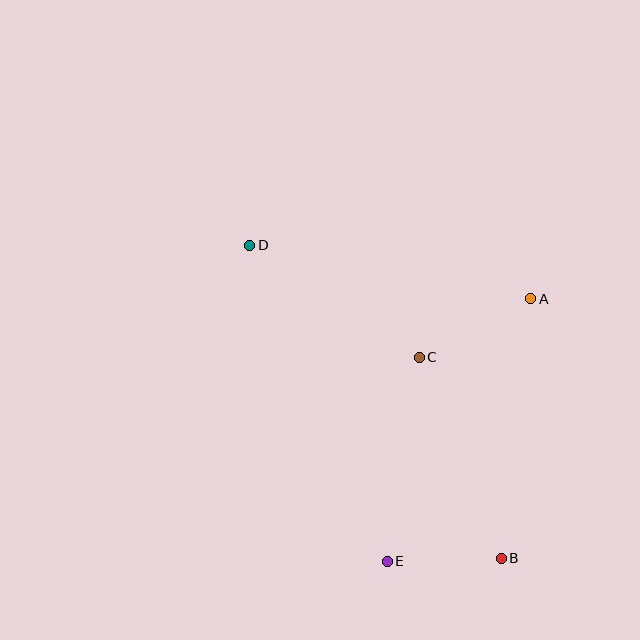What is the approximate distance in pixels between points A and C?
The distance between A and C is approximately 126 pixels.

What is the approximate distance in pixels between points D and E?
The distance between D and E is approximately 345 pixels.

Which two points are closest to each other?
Points B and E are closest to each other.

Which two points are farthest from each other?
Points B and D are farthest from each other.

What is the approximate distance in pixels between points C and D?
The distance between C and D is approximately 203 pixels.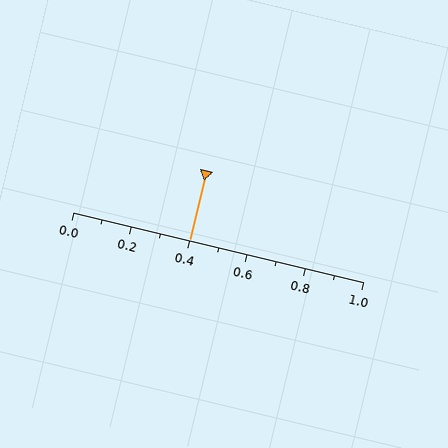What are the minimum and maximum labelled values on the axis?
The axis runs from 0.0 to 1.0.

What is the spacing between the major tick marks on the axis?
The major ticks are spaced 0.2 apart.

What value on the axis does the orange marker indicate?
The marker indicates approximately 0.4.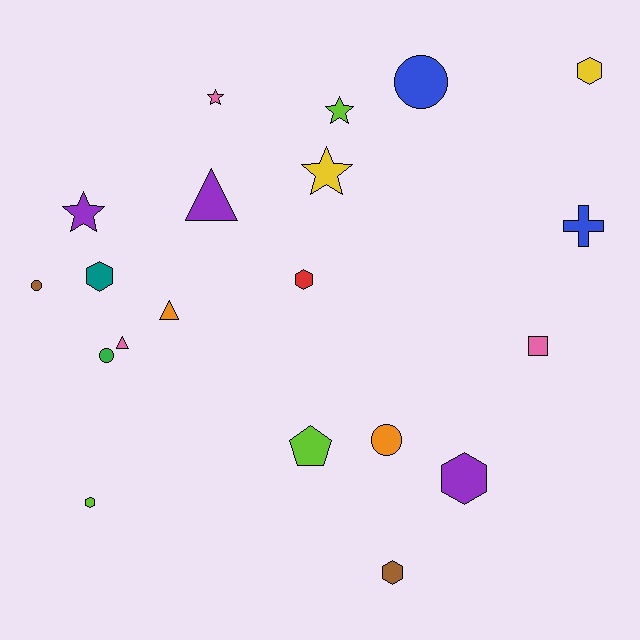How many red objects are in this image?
There is 1 red object.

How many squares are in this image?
There is 1 square.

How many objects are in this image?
There are 20 objects.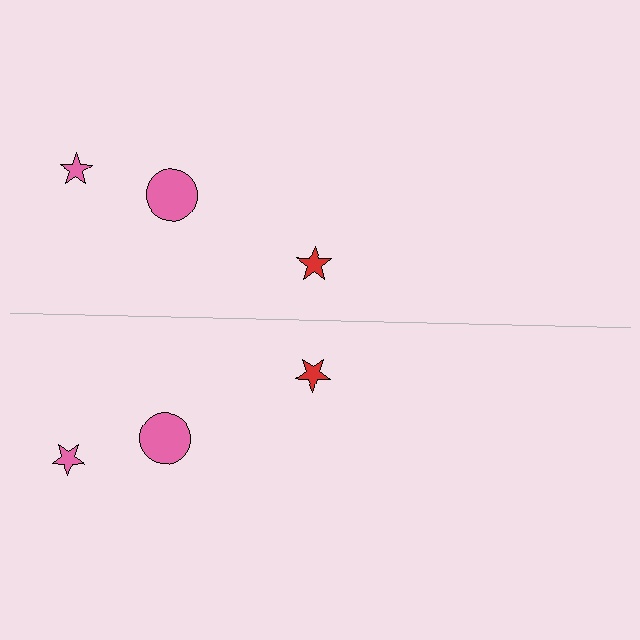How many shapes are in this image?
There are 6 shapes in this image.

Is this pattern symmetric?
Yes, this pattern has bilateral (reflection) symmetry.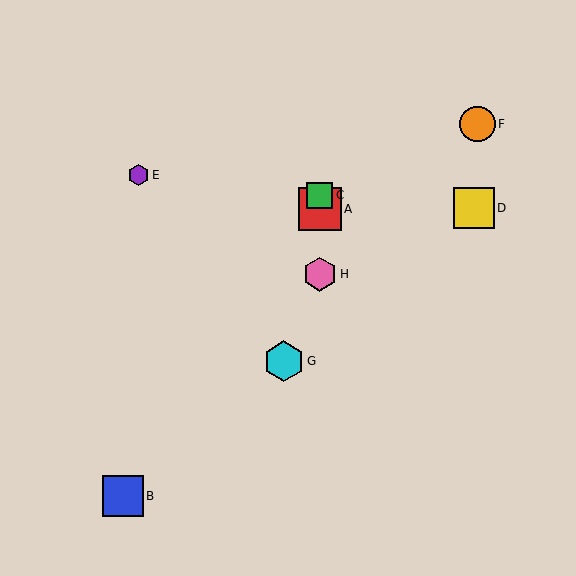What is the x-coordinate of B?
Object B is at x≈123.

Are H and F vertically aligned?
No, H is at x≈320 and F is at x≈477.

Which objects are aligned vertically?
Objects A, C, H are aligned vertically.